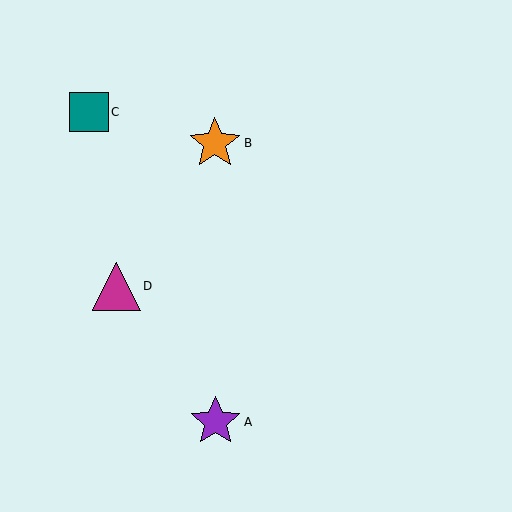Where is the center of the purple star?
The center of the purple star is at (215, 422).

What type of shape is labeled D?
Shape D is a magenta triangle.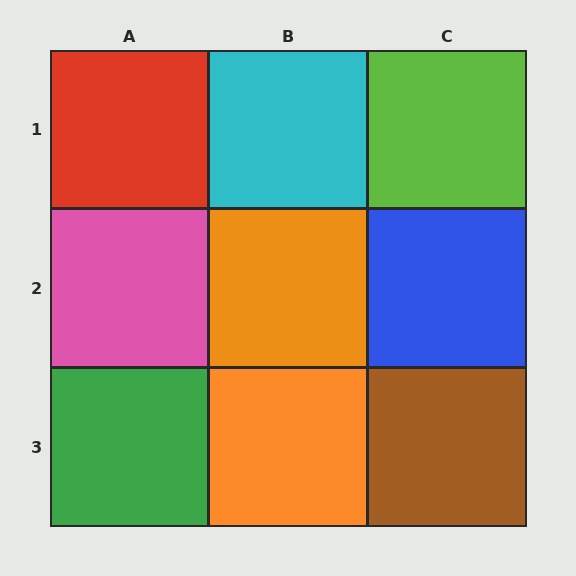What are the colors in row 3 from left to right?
Green, orange, brown.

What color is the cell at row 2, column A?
Pink.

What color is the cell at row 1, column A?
Red.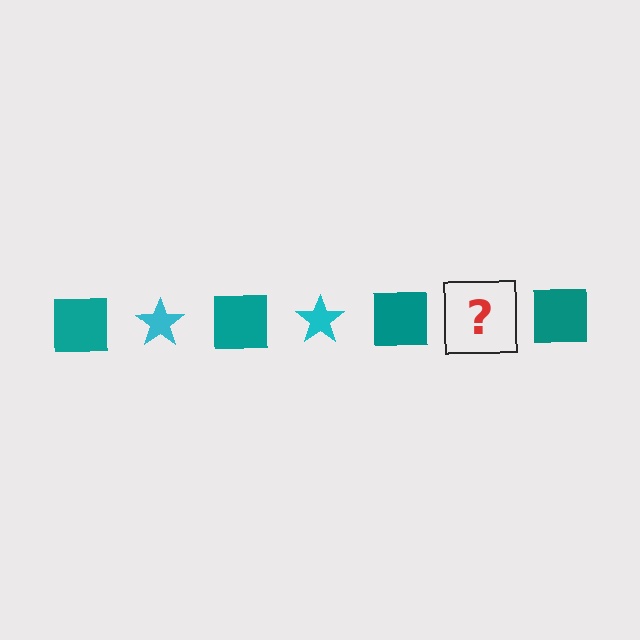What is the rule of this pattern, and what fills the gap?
The rule is that the pattern alternates between teal square and cyan star. The gap should be filled with a cyan star.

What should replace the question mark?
The question mark should be replaced with a cyan star.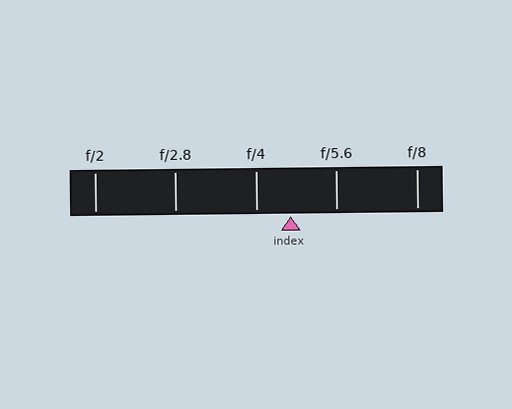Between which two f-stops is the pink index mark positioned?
The index mark is between f/4 and f/5.6.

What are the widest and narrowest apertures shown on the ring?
The widest aperture shown is f/2 and the narrowest is f/8.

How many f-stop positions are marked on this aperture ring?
There are 5 f-stop positions marked.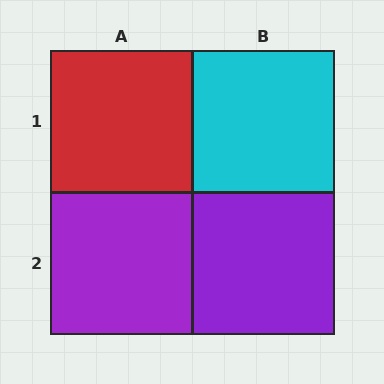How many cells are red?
1 cell is red.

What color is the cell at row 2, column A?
Purple.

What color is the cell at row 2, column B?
Purple.